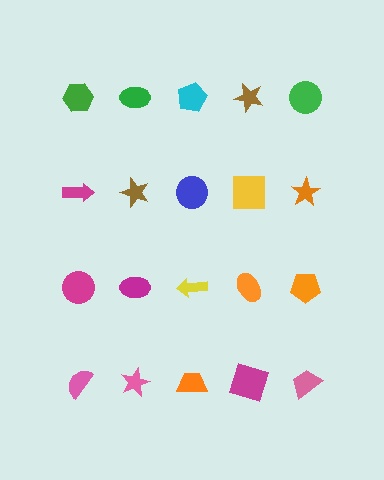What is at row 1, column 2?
A green ellipse.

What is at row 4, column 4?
A magenta square.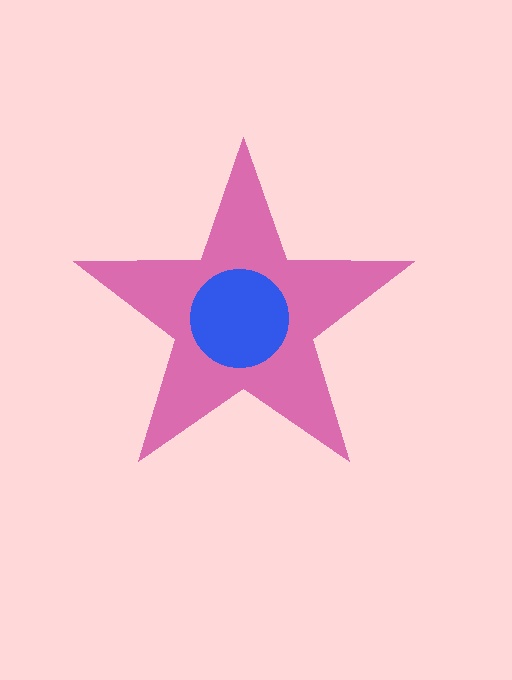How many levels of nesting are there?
2.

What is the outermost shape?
The pink star.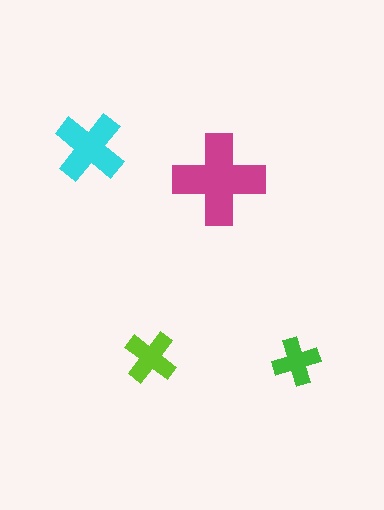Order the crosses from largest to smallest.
the magenta one, the cyan one, the lime one, the green one.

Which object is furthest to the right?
The green cross is rightmost.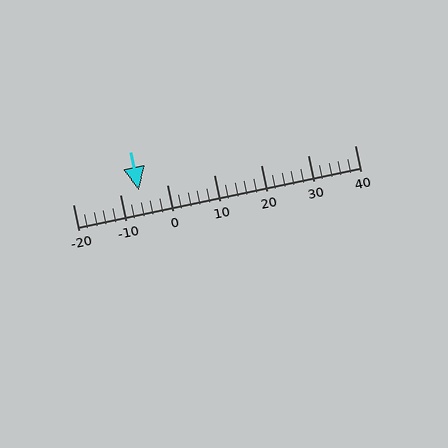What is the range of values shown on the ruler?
The ruler shows values from -20 to 40.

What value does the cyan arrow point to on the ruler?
The cyan arrow points to approximately -6.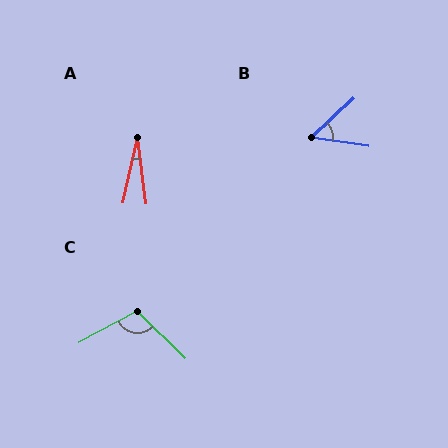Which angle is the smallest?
A, at approximately 20 degrees.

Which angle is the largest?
C, at approximately 107 degrees.